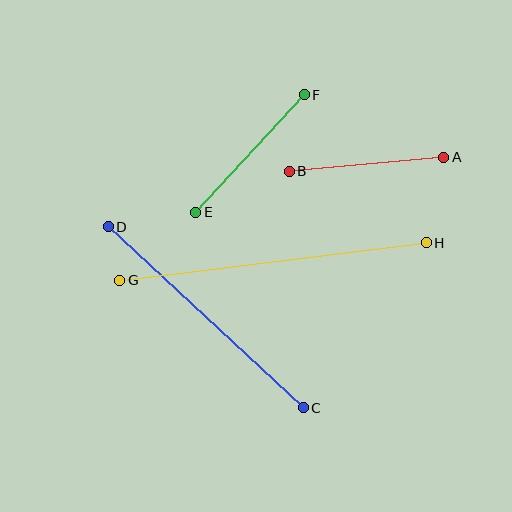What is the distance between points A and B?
The distance is approximately 155 pixels.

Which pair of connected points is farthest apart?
Points G and H are farthest apart.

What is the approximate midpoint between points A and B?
The midpoint is at approximately (367, 164) pixels.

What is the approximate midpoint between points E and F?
The midpoint is at approximately (250, 154) pixels.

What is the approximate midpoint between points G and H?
The midpoint is at approximately (273, 262) pixels.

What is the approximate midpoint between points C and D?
The midpoint is at approximately (206, 317) pixels.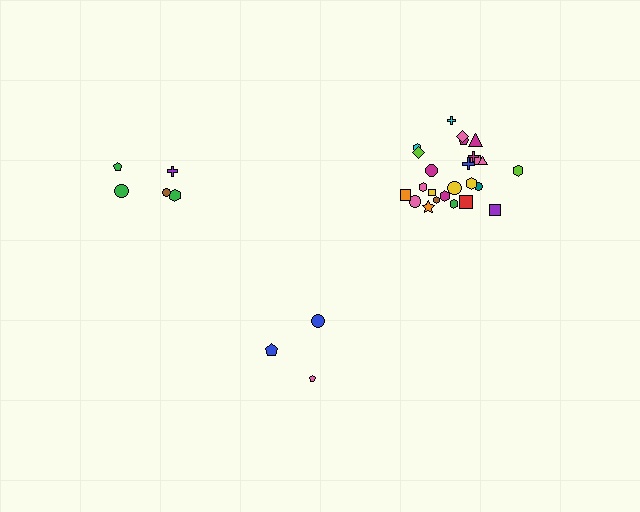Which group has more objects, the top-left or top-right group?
The top-right group.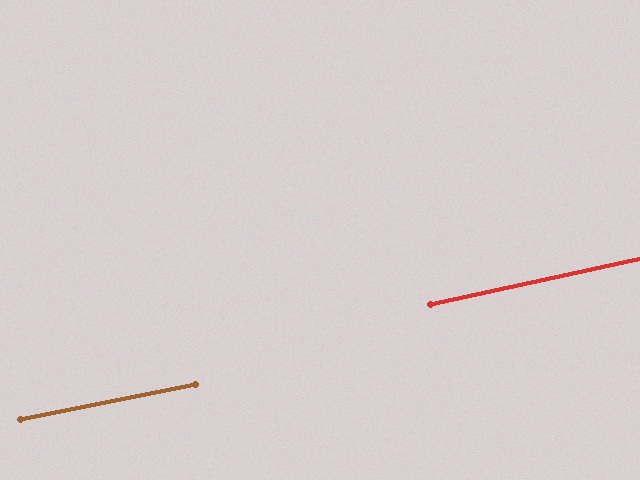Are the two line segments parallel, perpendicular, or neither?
Parallel — their directions differ by only 1.0°.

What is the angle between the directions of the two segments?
Approximately 1 degree.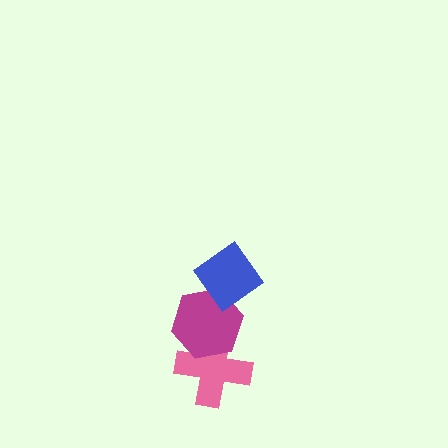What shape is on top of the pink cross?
The magenta hexagon is on top of the pink cross.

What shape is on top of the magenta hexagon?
The blue diamond is on top of the magenta hexagon.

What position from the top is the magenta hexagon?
The magenta hexagon is 2nd from the top.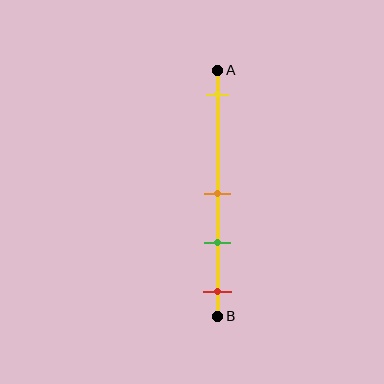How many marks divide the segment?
There are 4 marks dividing the segment.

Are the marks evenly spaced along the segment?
No, the marks are not evenly spaced.